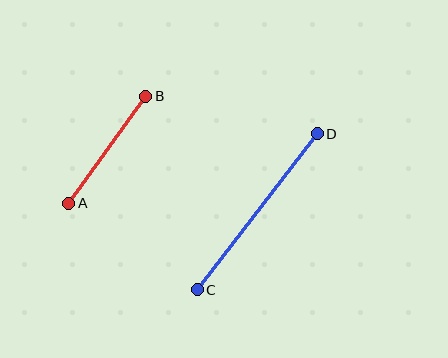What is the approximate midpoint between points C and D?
The midpoint is at approximately (257, 212) pixels.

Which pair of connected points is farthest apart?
Points C and D are farthest apart.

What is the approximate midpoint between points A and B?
The midpoint is at approximately (107, 150) pixels.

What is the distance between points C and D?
The distance is approximately 197 pixels.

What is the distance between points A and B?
The distance is approximately 132 pixels.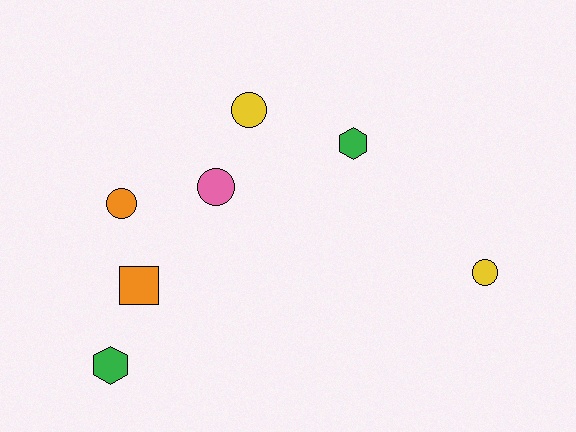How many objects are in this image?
There are 7 objects.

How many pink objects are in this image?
There is 1 pink object.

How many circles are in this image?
There are 4 circles.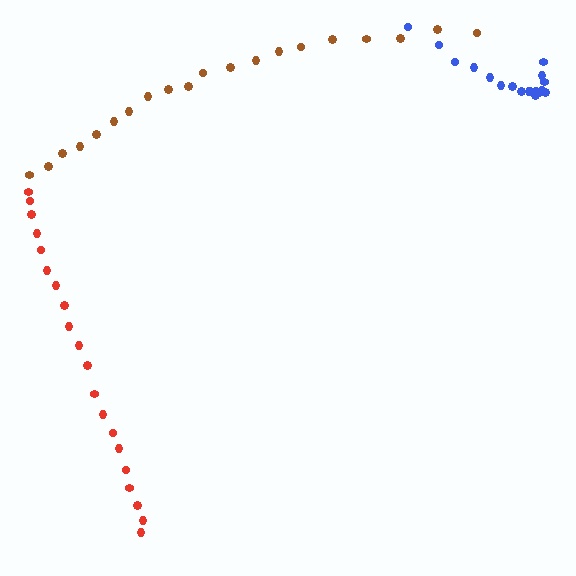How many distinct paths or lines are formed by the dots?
There are 3 distinct paths.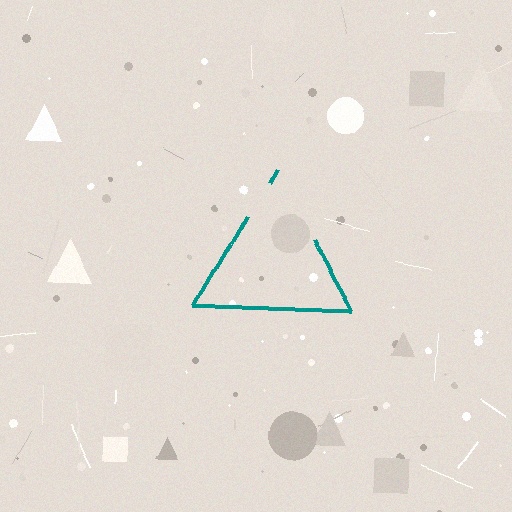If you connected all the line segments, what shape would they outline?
They would outline a triangle.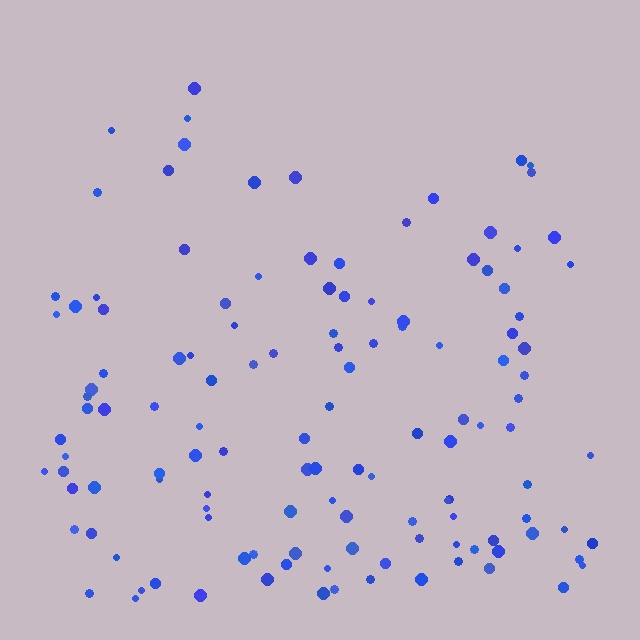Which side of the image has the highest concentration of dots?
The bottom.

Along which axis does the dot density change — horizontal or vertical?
Vertical.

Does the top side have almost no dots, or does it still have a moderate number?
Still a moderate number, just noticeably fewer than the bottom.